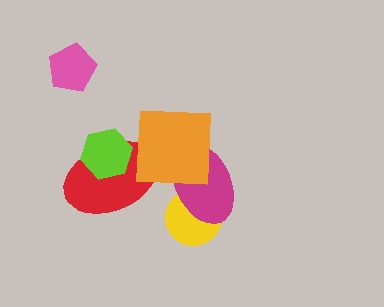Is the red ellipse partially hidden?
Yes, it is partially covered by another shape.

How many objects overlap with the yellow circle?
1 object overlaps with the yellow circle.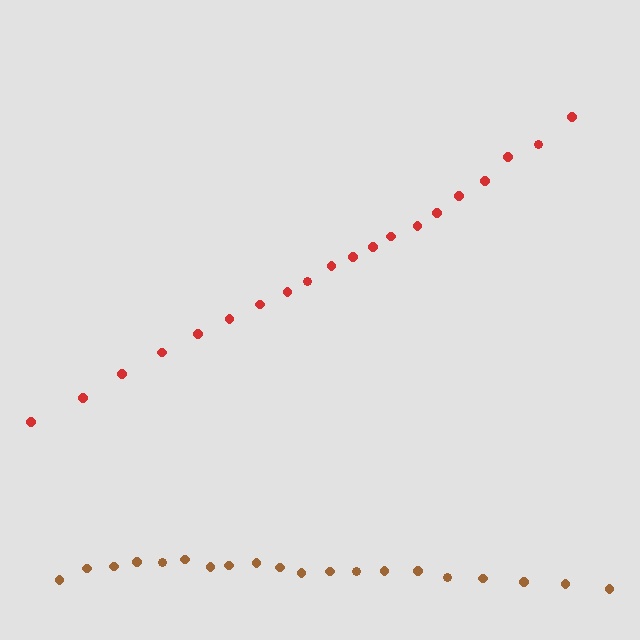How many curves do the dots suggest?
There are 2 distinct paths.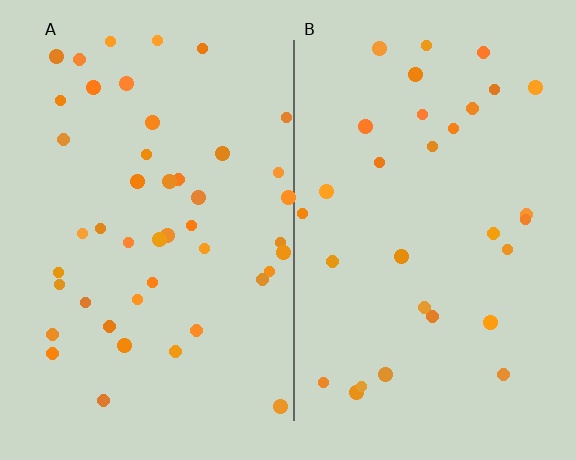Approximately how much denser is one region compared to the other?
Approximately 1.5× — region A over region B.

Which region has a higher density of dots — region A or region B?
A (the left).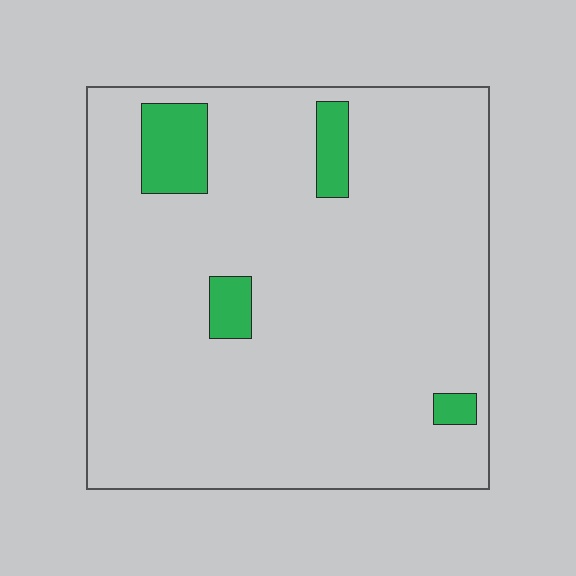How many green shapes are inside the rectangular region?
4.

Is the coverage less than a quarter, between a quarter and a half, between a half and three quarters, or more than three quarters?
Less than a quarter.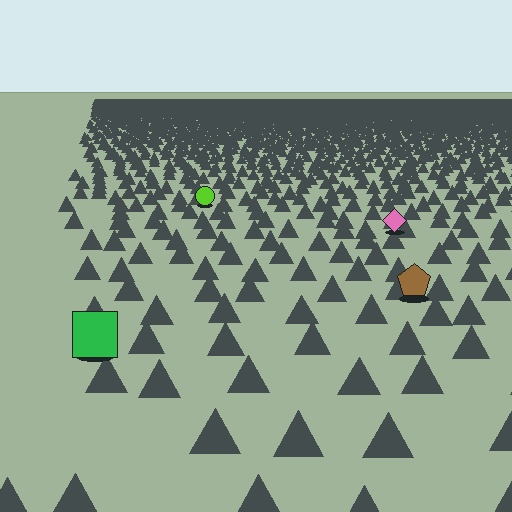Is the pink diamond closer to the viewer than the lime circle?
Yes. The pink diamond is closer — you can tell from the texture gradient: the ground texture is coarser near it.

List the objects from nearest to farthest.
From nearest to farthest: the green square, the brown pentagon, the pink diamond, the lime circle.